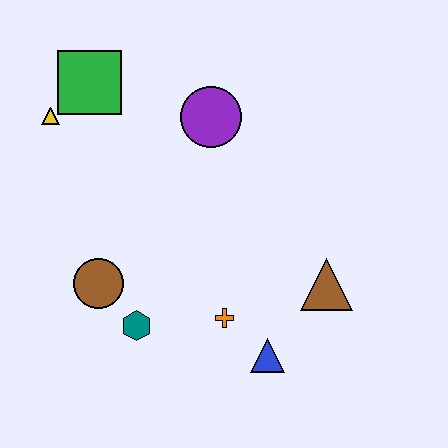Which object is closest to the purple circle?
The green square is closest to the purple circle.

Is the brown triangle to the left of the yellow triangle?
No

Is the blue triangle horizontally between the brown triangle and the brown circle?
Yes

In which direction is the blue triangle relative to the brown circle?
The blue triangle is to the right of the brown circle.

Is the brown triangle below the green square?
Yes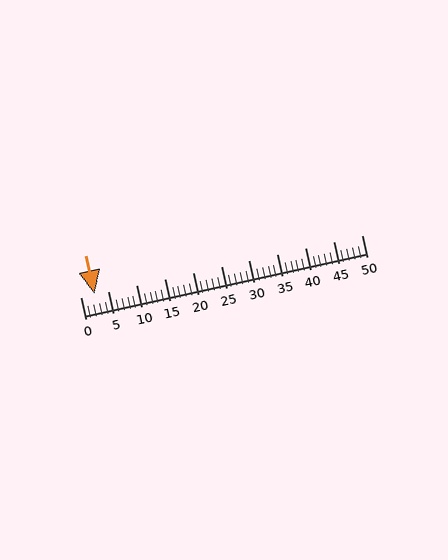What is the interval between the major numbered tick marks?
The major tick marks are spaced 5 units apart.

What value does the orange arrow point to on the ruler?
The orange arrow points to approximately 2.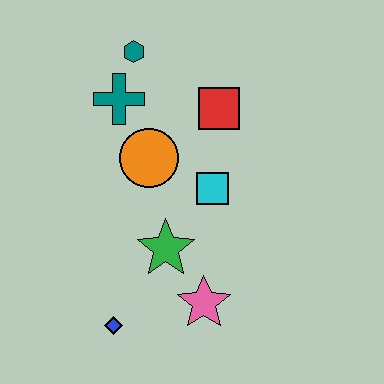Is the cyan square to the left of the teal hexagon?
No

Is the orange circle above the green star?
Yes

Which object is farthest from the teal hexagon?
The blue diamond is farthest from the teal hexagon.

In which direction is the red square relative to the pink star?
The red square is above the pink star.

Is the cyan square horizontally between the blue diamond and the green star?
No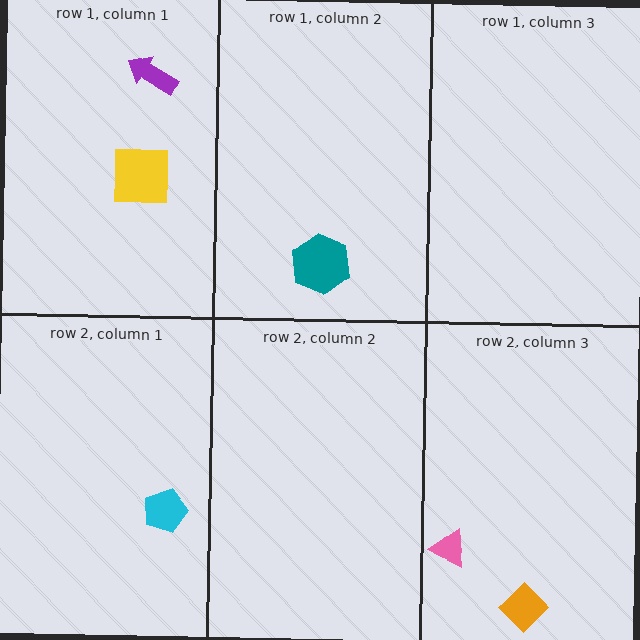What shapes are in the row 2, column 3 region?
The pink triangle, the orange diamond.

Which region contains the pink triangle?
The row 2, column 3 region.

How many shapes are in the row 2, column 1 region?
1.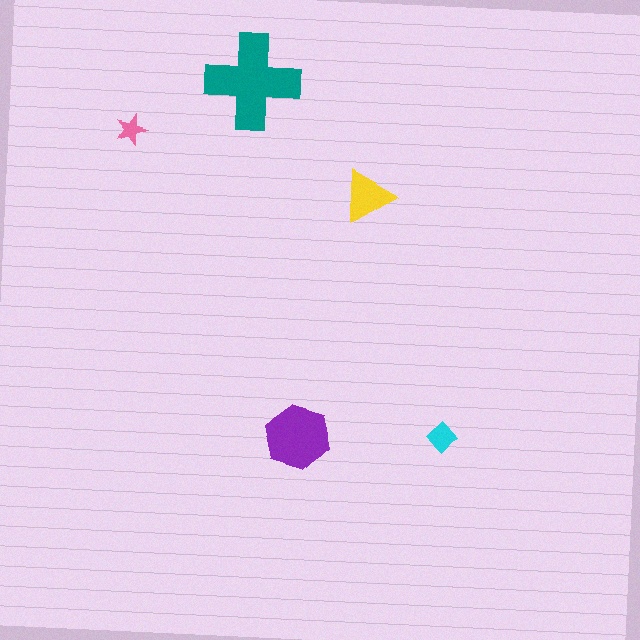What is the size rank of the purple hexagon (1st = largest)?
2nd.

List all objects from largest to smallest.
The teal cross, the purple hexagon, the yellow triangle, the cyan diamond, the pink star.